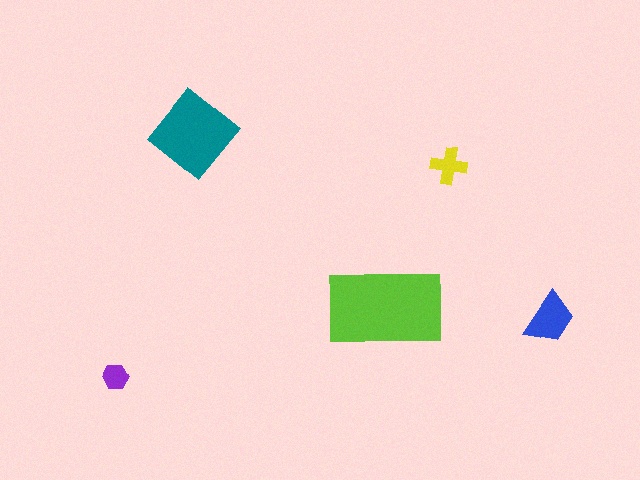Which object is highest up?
The teal diamond is topmost.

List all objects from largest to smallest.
The lime rectangle, the teal diamond, the blue trapezoid, the yellow cross, the purple hexagon.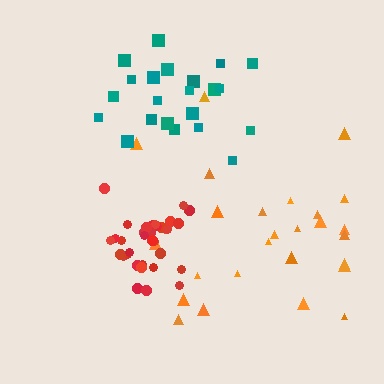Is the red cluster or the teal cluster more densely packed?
Red.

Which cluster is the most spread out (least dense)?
Orange.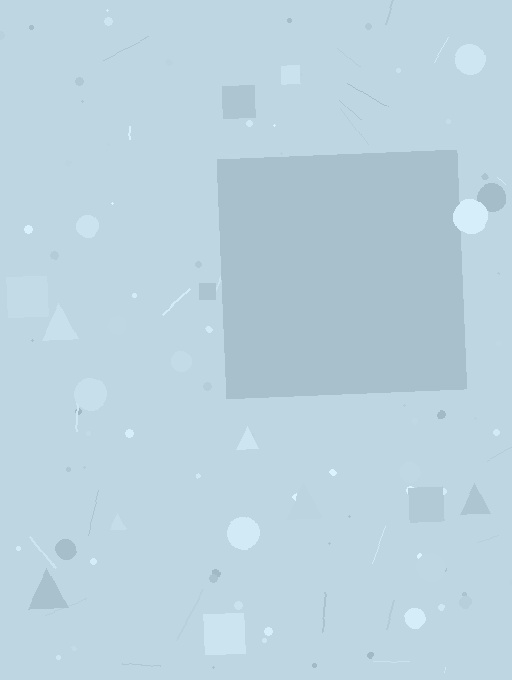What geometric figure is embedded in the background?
A square is embedded in the background.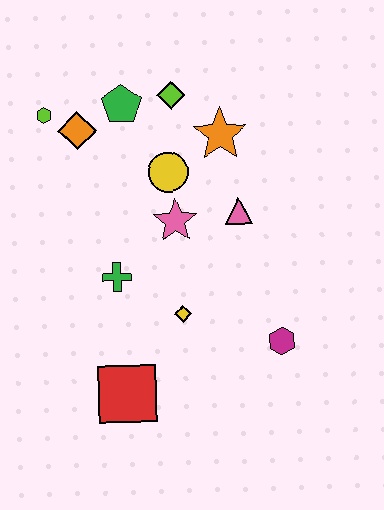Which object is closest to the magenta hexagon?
The yellow diamond is closest to the magenta hexagon.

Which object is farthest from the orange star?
The red square is farthest from the orange star.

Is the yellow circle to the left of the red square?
No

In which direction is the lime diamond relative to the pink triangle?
The lime diamond is above the pink triangle.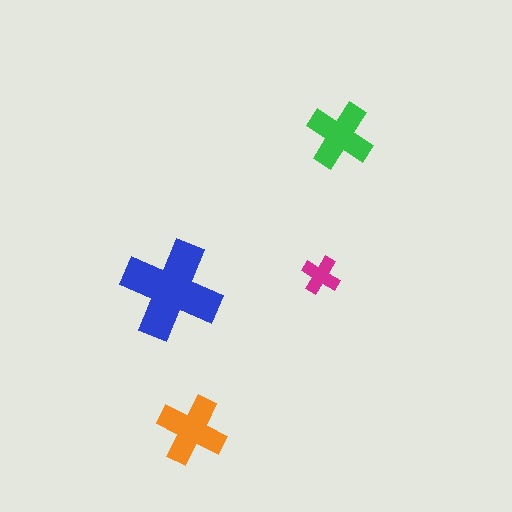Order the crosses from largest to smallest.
the blue one, the orange one, the green one, the magenta one.